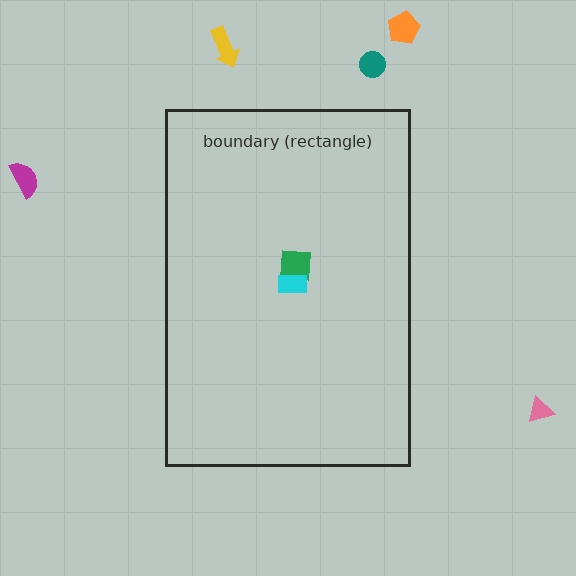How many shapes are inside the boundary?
2 inside, 5 outside.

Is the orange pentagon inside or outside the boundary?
Outside.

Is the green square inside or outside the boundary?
Inside.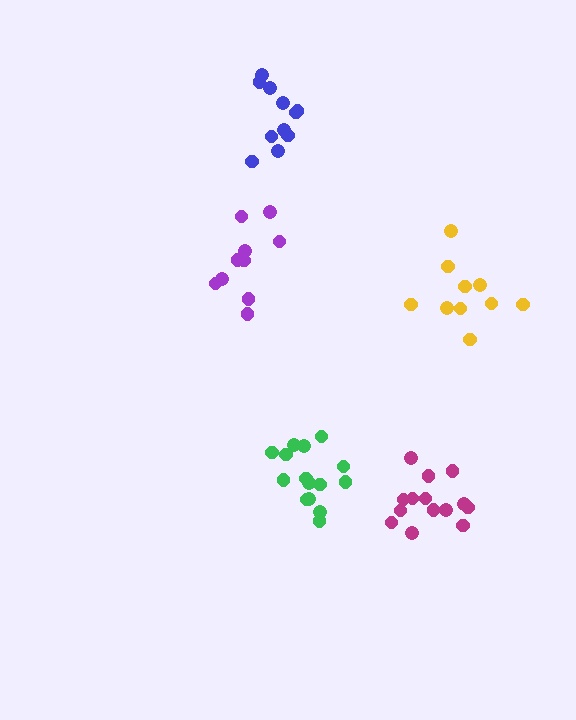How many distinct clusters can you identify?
There are 5 distinct clusters.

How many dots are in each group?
Group 1: 11 dots, Group 2: 15 dots, Group 3: 10 dots, Group 4: 14 dots, Group 5: 10 dots (60 total).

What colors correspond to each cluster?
The clusters are colored: blue, green, yellow, magenta, purple.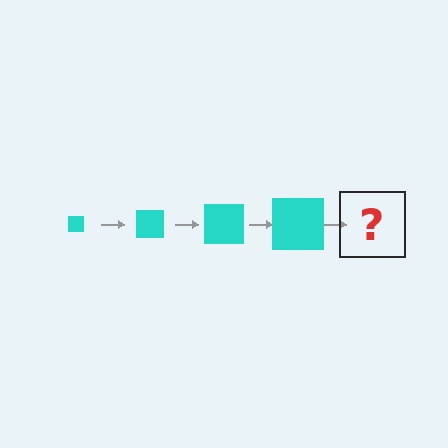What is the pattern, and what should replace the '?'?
The pattern is that the square gets progressively larger each step. The '?' should be a cyan square, larger than the previous one.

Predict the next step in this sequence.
The next step is a cyan square, larger than the previous one.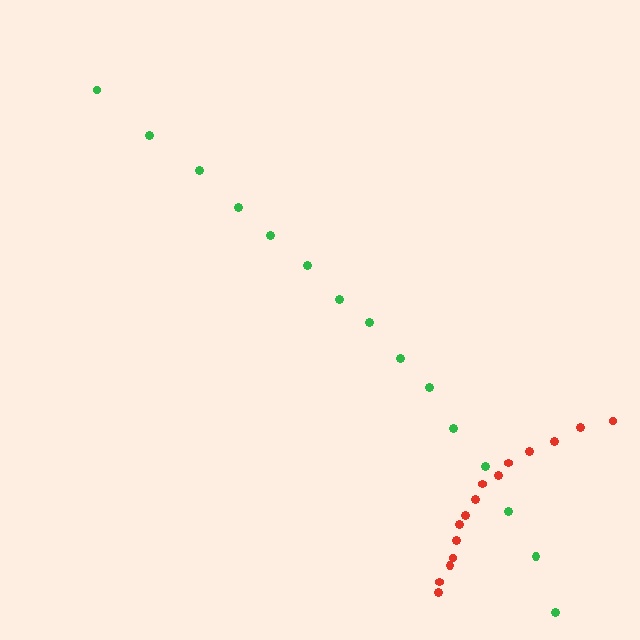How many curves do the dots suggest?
There are 2 distinct paths.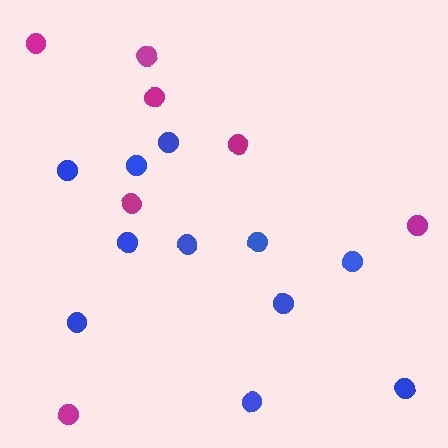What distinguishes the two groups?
There are 2 groups: one group of blue circles (11) and one group of magenta circles (7).